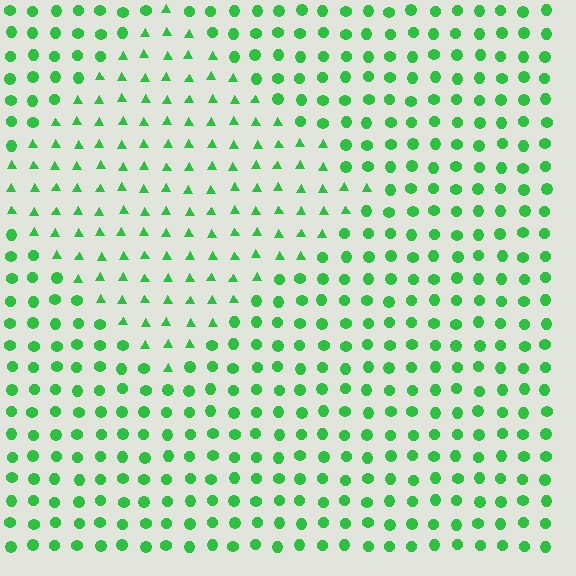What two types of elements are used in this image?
The image uses triangles inside the diamond region and circles outside it.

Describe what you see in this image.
The image is filled with small green elements arranged in a uniform grid. A diamond-shaped region contains triangles, while the surrounding area contains circles. The boundary is defined purely by the change in element shape.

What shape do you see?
I see a diamond.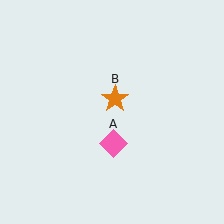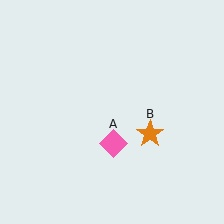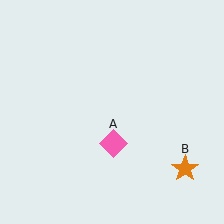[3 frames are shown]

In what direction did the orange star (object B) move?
The orange star (object B) moved down and to the right.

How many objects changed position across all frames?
1 object changed position: orange star (object B).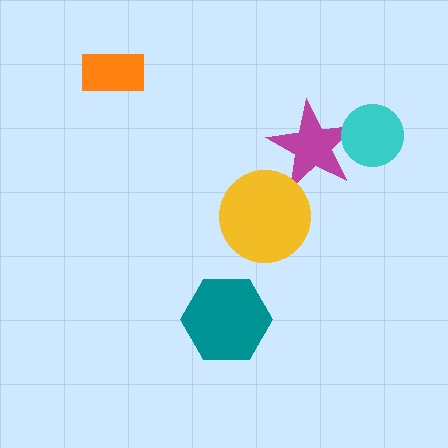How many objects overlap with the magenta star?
1 object overlaps with the magenta star.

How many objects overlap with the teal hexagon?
0 objects overlap with the teal hexagon.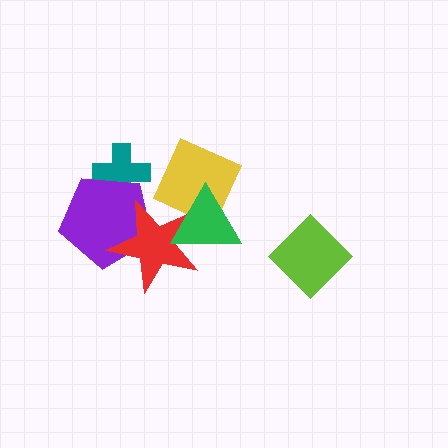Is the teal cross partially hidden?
Yes, it is partially covered by another shape.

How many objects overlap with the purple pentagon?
2 objects overlap with the purple pentagon.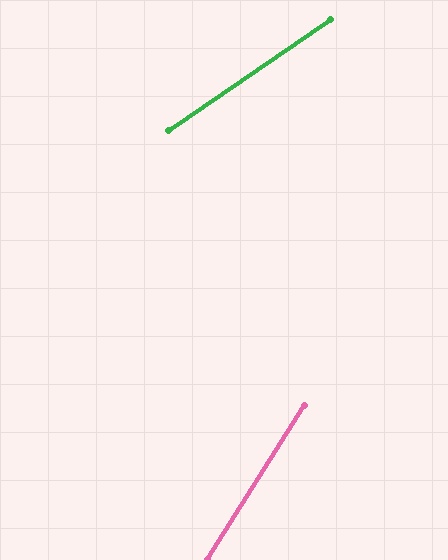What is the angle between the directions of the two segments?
Approximately 23 degrees.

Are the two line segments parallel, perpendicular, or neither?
Neither parallel nor perpendicular — they differ by about 23°.